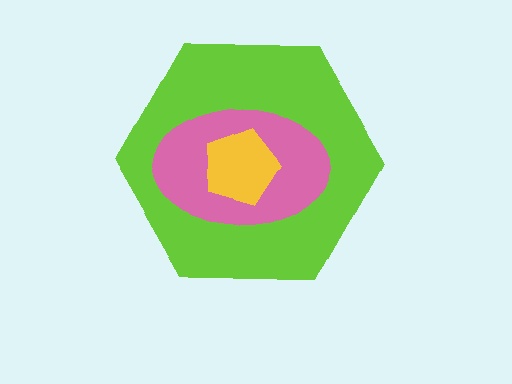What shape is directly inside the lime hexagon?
The pink ellipse.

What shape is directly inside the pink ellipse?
The yellow pentagon.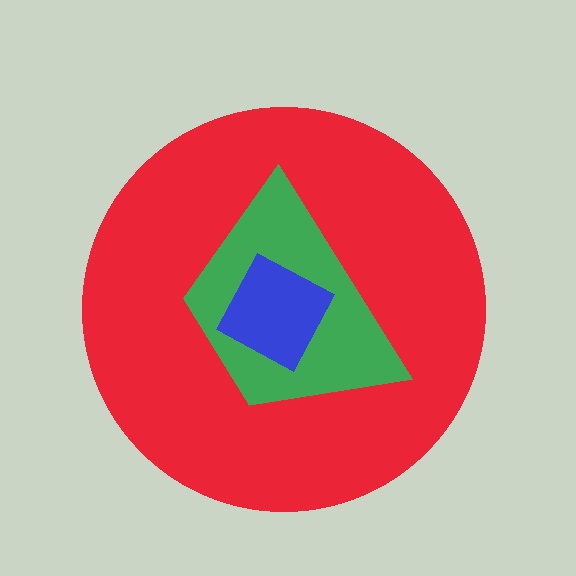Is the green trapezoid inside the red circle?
Yes.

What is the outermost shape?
The red circle.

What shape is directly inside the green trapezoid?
The blue square.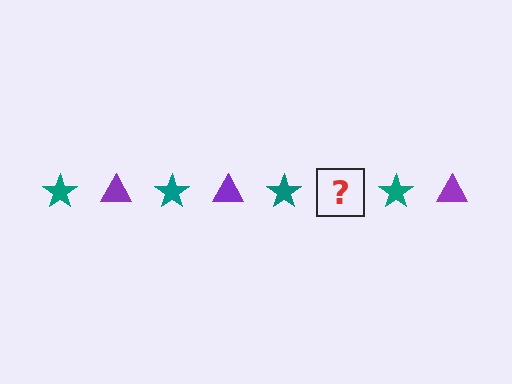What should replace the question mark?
The question mark should be replaced with a purple triangle.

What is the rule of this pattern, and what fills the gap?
The rule is that the pattern alternates between teal star and purple triangle. The gap should be filled with a purple triangle.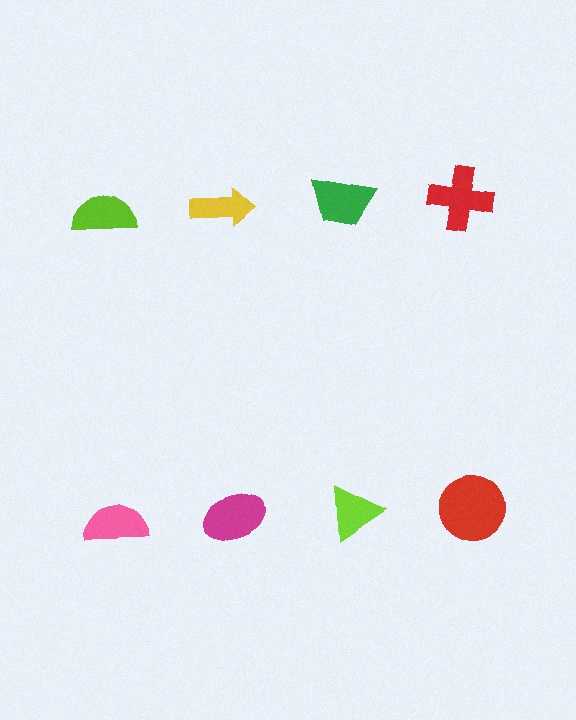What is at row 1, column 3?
A green trapezoid.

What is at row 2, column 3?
A lime triangle.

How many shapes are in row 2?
4 shapes.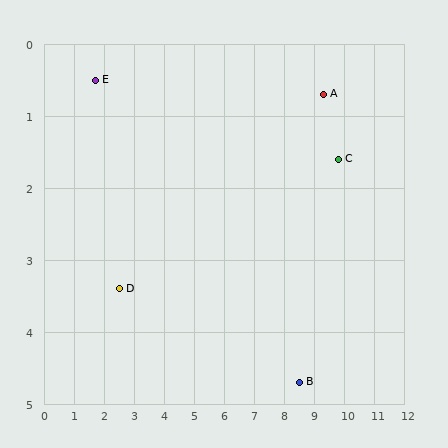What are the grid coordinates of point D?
Point D is at approximately (2.5, 3.4).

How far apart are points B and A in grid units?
Points B and A are about 4.1 grid units apart.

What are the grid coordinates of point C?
Point C is at approximately (9.8, 1.6).